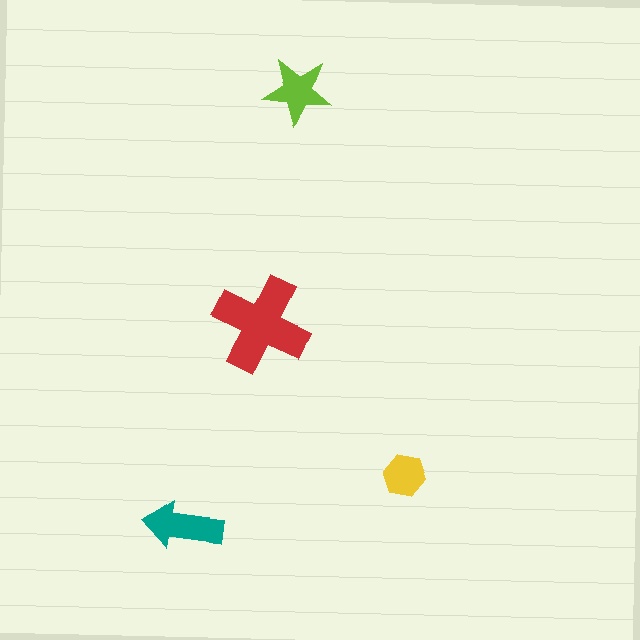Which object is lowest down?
The teal arrow is bottommost.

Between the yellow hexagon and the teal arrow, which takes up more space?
The teal arrow.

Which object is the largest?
The red cross.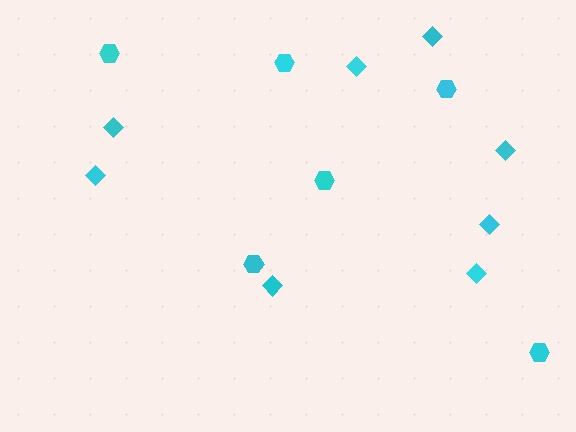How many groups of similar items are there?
There are 2 groups: one group of hexagons (6) and one group of diamonds (8).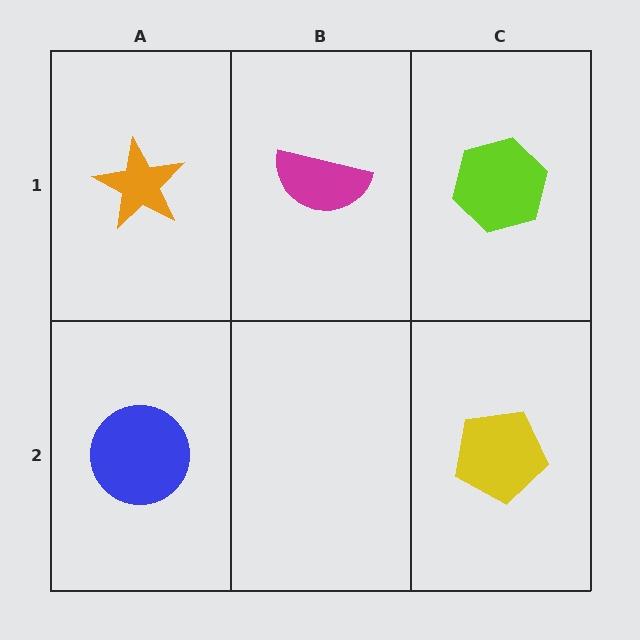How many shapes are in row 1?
3 shapes.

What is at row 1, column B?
A magenta semicircle.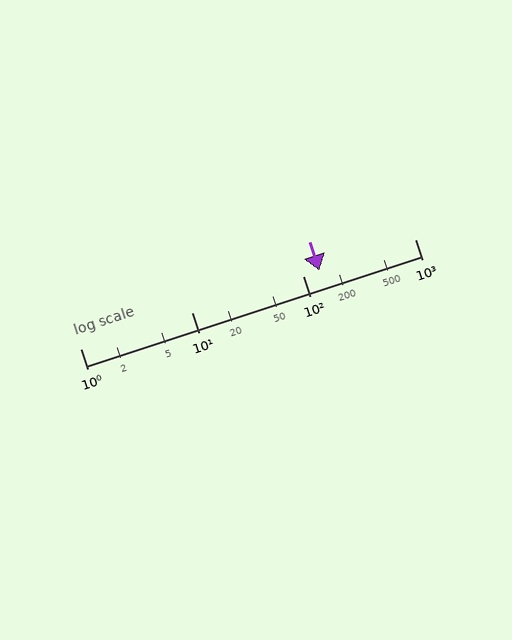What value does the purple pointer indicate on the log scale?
The pointer indicates approximately 140.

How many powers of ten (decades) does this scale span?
The scale spans 3 decades, from 1 to 1000.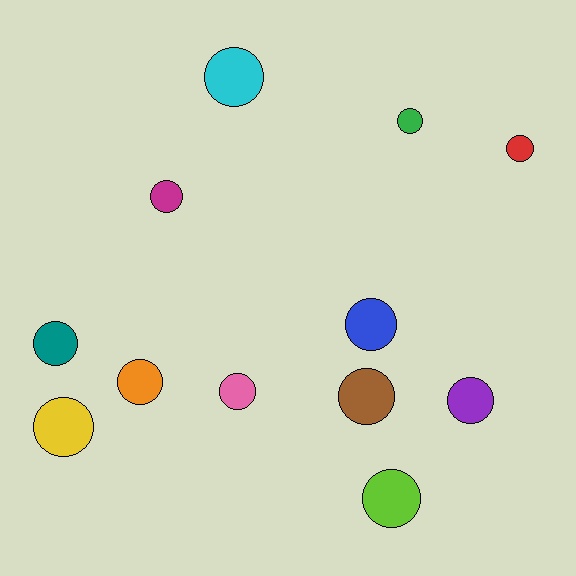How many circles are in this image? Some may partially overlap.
There are 12 circles.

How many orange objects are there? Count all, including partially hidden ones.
There is 1 orange object.